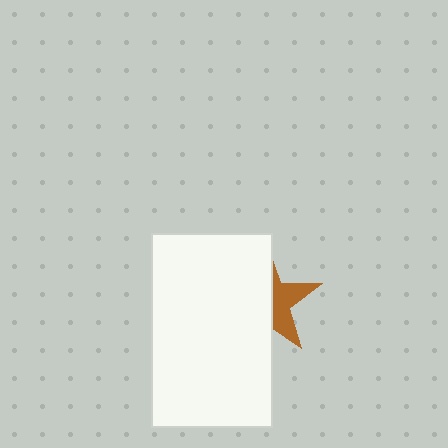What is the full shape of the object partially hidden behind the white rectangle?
The partially hidden object is a brown star.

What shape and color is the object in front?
The object in front is a white rectangle.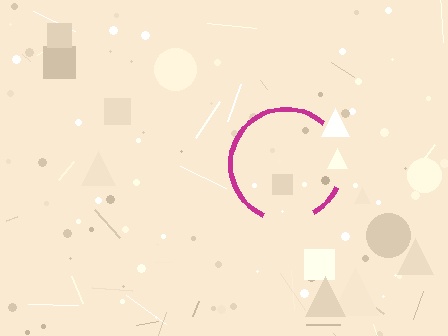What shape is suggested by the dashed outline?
The dashed outline suggests a circle.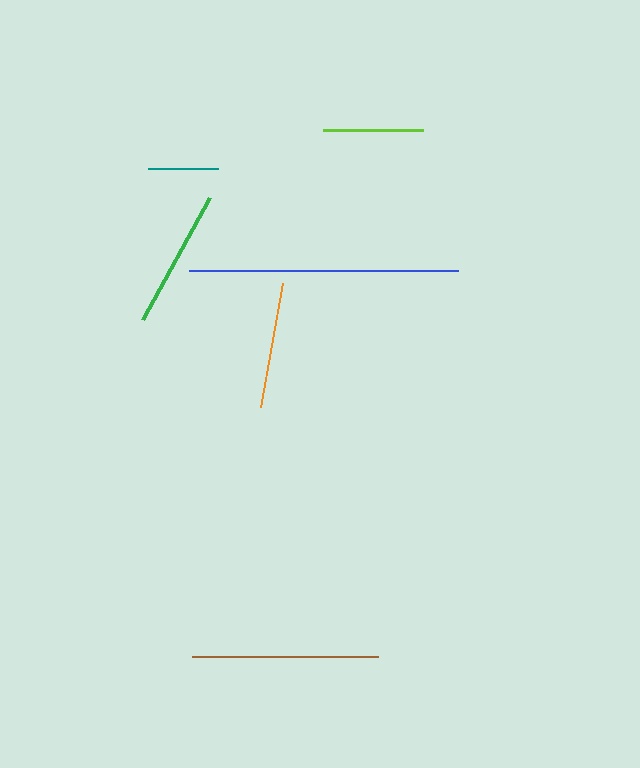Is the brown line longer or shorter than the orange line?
The brown line is longer than the orange line.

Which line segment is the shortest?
The teal line is the shortest at approximately 70 pixels.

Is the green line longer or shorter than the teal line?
The green line is longer than the teal line.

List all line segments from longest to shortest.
From longest to shortest: blue, brown, green, orange, lime, teal.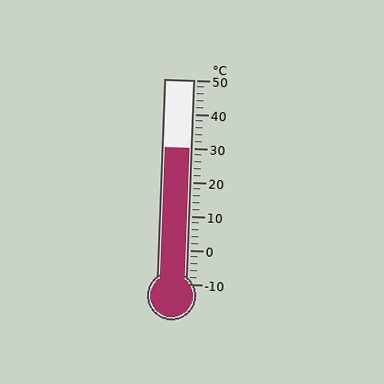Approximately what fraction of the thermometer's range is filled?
The thermometer is filled to approximately 65% of its range.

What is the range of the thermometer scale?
The thermometer scale ranges from -10°C to 50°C.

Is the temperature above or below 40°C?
The temperature is below 40°C.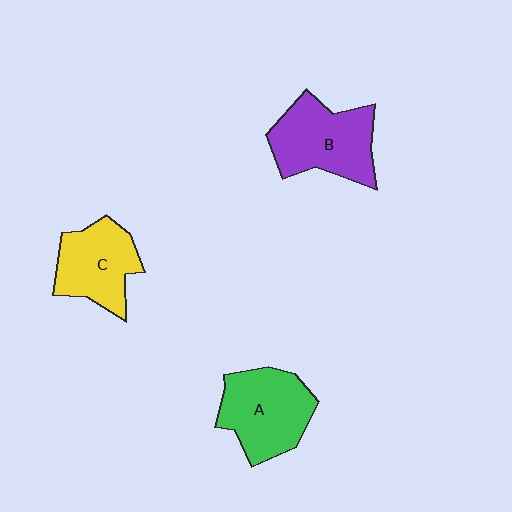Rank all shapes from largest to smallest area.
From largest to smallest: B (purple), A (green), C (yellow).